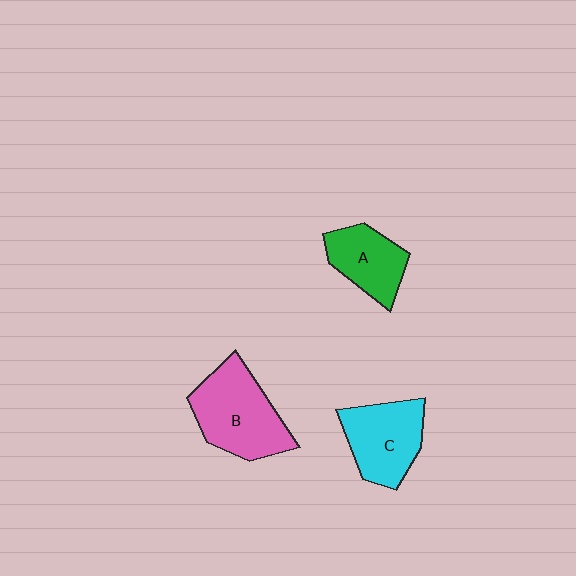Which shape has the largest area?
Shape B (pink).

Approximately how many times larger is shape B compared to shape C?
Approximately 1.2 times.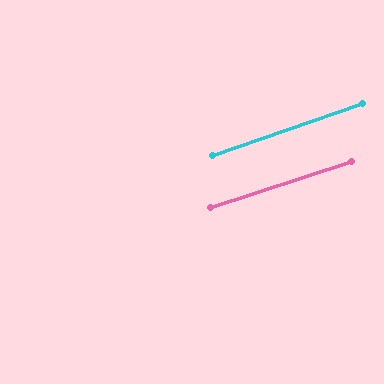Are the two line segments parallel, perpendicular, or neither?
Parallel — their directions differ by only 1.6°.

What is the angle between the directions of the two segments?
Approximately 2 degrees.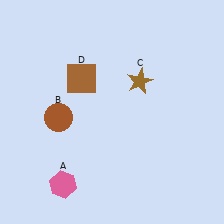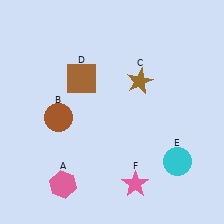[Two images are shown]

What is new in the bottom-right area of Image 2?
A pink star (F) was added in the bottom-right area of Image 2.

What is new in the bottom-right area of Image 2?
A cyan circle (E) was added in the bottom-right area of Image 2.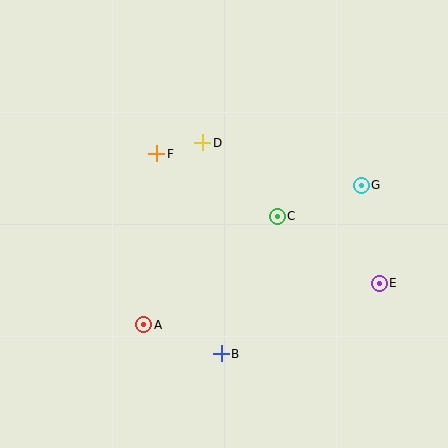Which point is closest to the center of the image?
Point C at (277, 216) is closest to the center.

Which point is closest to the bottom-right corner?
Point E is closest to the bottom-right corner.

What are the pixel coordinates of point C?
Point C is at (277, 216).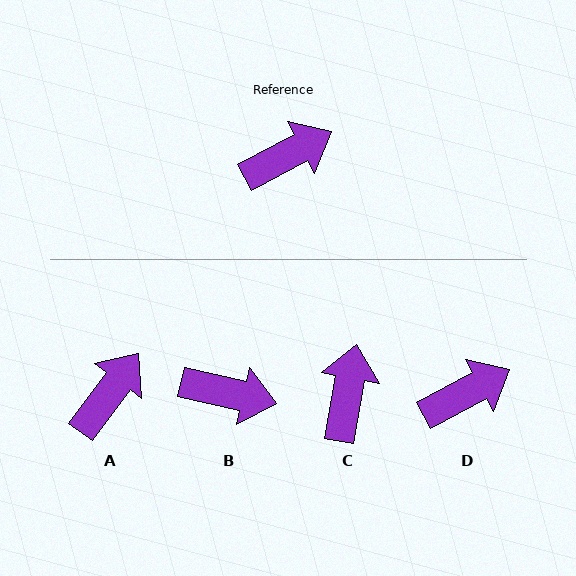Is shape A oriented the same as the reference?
No, it is off by about 26 degrees.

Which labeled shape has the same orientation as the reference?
D.